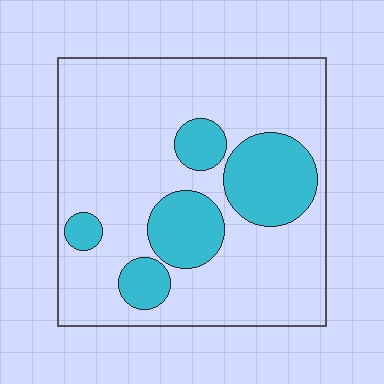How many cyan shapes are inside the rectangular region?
5.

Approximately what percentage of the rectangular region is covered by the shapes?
Approximately 25%.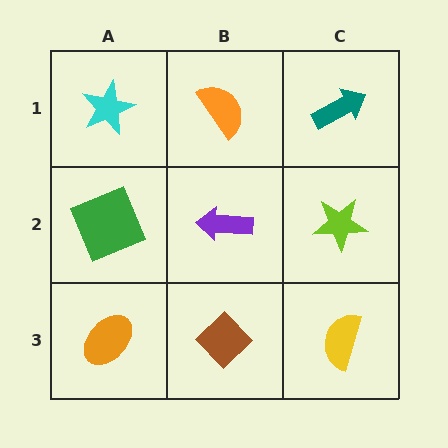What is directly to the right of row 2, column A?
A purple arrow.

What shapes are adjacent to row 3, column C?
A lime star (row 2, column C), a brown diamond (row 3, column B).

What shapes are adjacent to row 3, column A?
A green square (row 2, column A), a brown diamond (row 3, column B).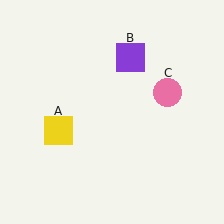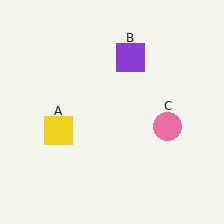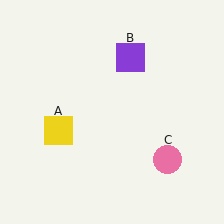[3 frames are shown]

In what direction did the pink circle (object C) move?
The pink circle (object C) moved down.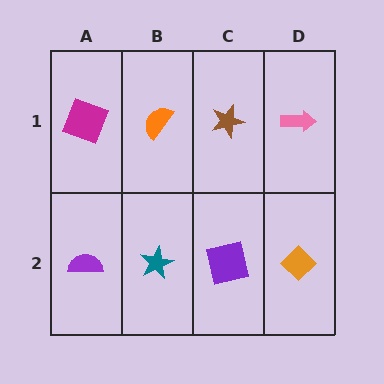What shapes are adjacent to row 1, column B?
A teal star (row 2, column B), a magenta square (row 1, column A), a brown star (row 1, column C).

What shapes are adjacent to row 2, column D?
A pink arrow (row 1, column D), a purple square (row 2, column C).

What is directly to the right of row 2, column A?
A teal star.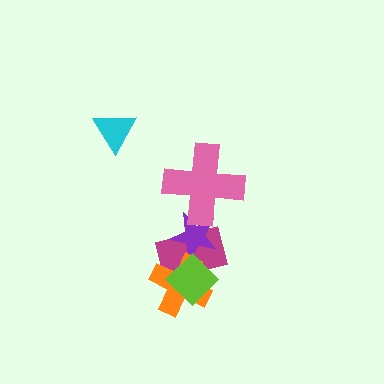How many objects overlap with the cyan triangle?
0 objects overlap with the cyan triangle.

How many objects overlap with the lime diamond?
3 objects overlap with the lime diamond.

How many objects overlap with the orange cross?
3 objects overlap with the orange cross.